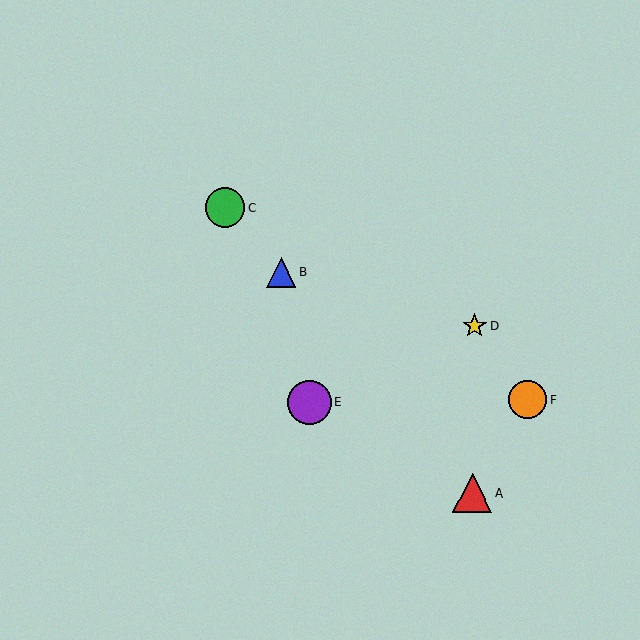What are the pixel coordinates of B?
Object B is at (281, 272).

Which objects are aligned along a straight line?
Objects A, B, C are aligned along a straight line.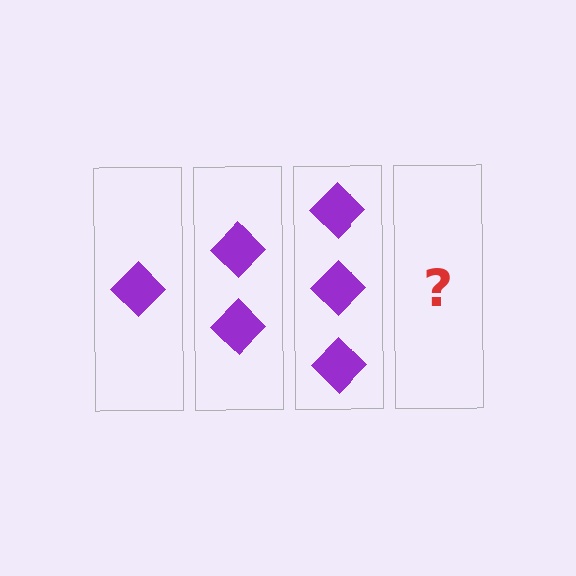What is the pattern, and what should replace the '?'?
The pattern is that each step adds one more diamond. The '?' should be 4 diamonds.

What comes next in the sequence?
The next element should be 4 diamonds.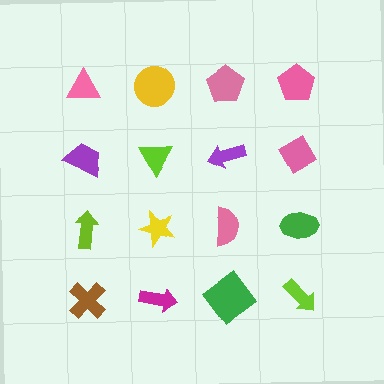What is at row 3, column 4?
A green ellipse.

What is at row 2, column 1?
A purple trapezoid.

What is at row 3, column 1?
A lime arrow.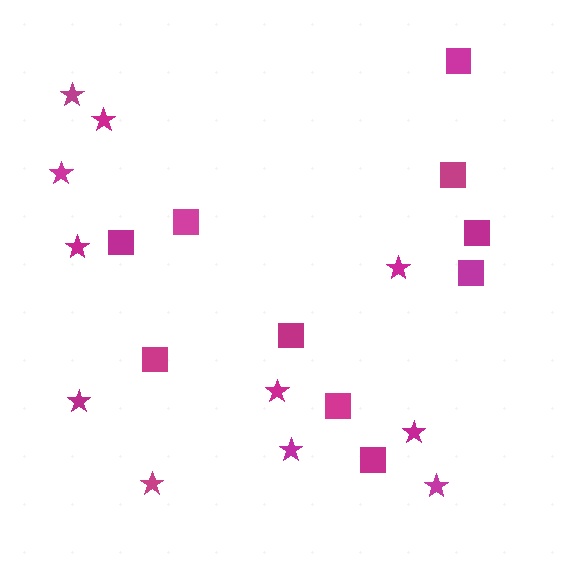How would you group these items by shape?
There are 2 groups: one group of squares (10) and one group of stars (11).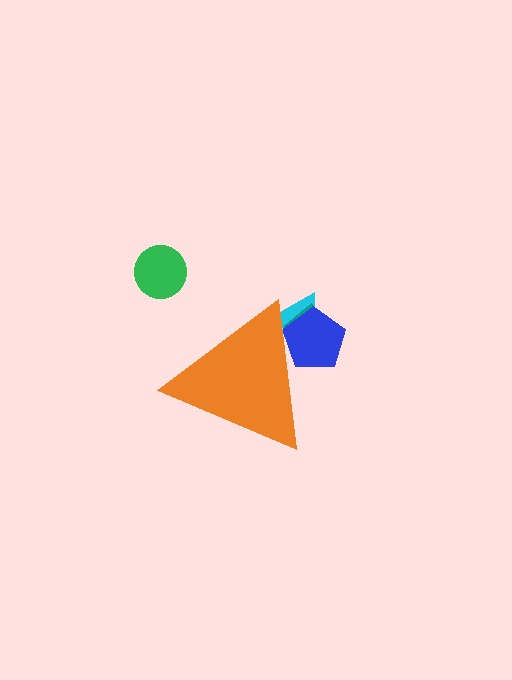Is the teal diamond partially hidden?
Yes, the teal diamond is partially hidden behind the orange triangle.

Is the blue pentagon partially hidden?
Yes, the blue pentagon is partially hidden behind the orange triangle.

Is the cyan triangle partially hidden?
Yes, the cyan triangle is partially hidden behind the orange triangle.